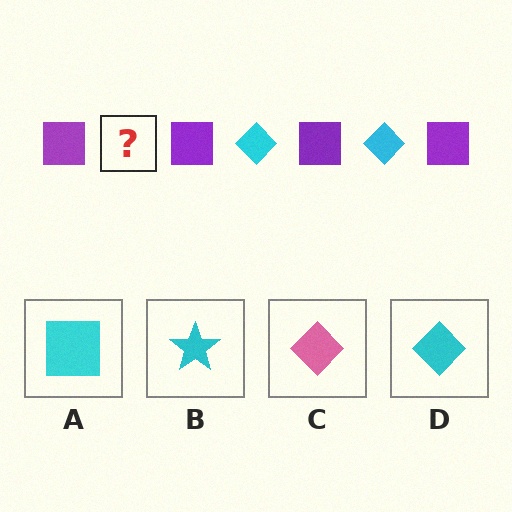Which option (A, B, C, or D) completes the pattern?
D.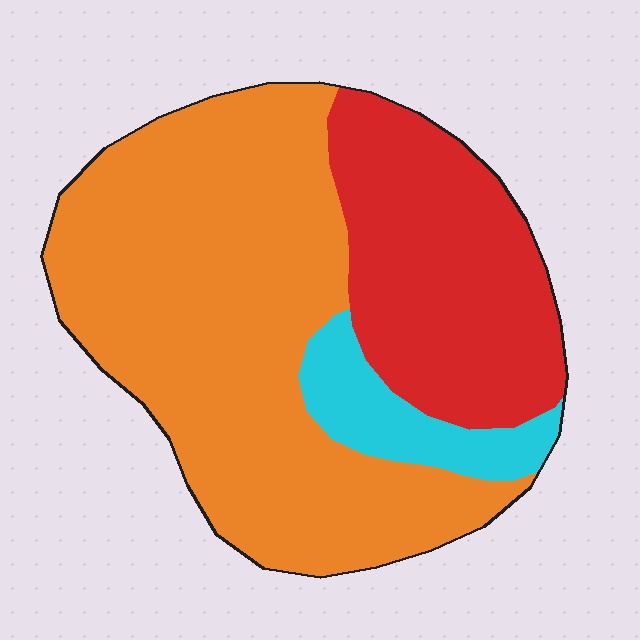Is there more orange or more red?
Orange.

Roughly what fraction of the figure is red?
Red takes up between a sixth and a third of the figure.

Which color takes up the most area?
Orange, at roughly 60%.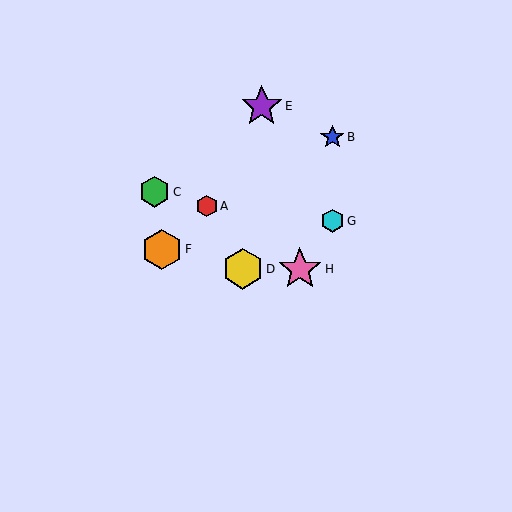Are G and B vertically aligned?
Yes, both are at x≈332.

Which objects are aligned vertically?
Objects B, G are aligned vertically.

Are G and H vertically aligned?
No, G is at x≈332 and H is at x≈300.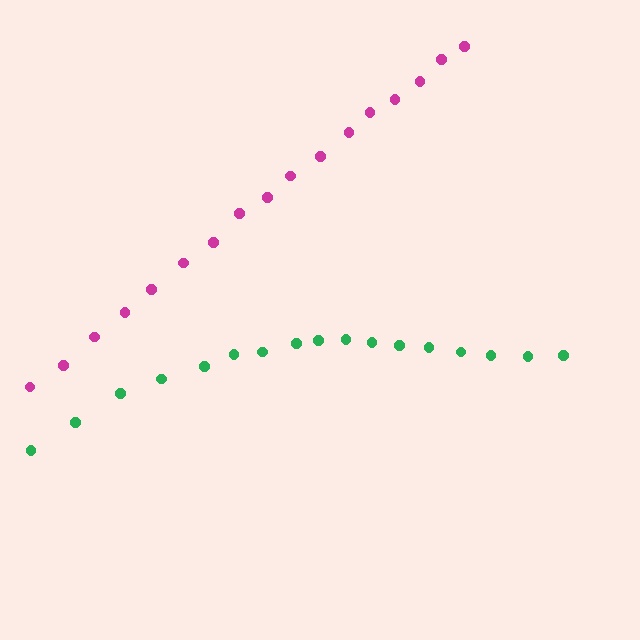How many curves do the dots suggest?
There are 2 distinct paths.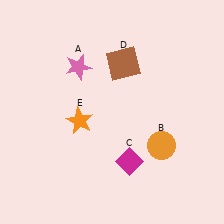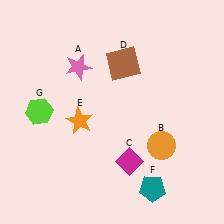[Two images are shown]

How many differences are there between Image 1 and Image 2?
There are 2 differences between the two images.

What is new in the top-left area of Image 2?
A lime hexagon (G) was added in the top-left area of Image 2.